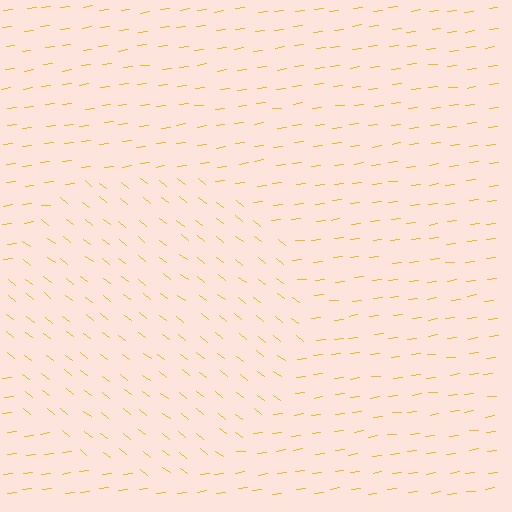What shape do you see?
I see a circle.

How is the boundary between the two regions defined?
The boundary is defined purely by a change in line orientation (approximately 45 degrees difference). All lines are the same color and thickness.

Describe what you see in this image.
The image is filled with small yellow line segments. A circle region in the image has lines oriented differently from the surrounding lines, creating a visible texture boundary.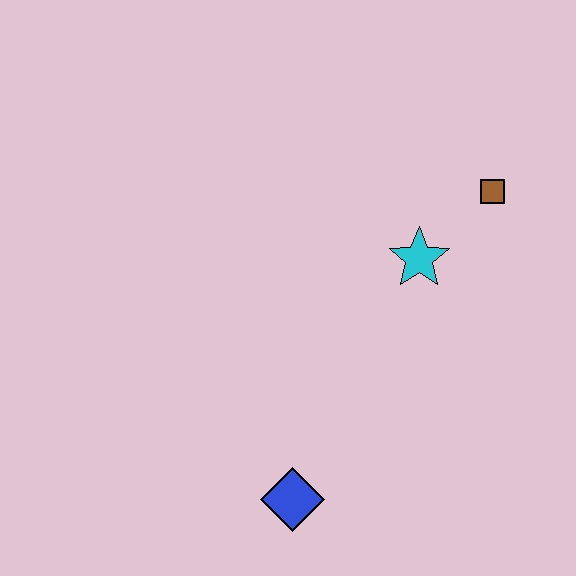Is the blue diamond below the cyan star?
Yes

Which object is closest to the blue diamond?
The cyan star is closest to the blue diamond.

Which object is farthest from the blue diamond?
The brown square is farthest from the blue diamond.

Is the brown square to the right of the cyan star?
Yes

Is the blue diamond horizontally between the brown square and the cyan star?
No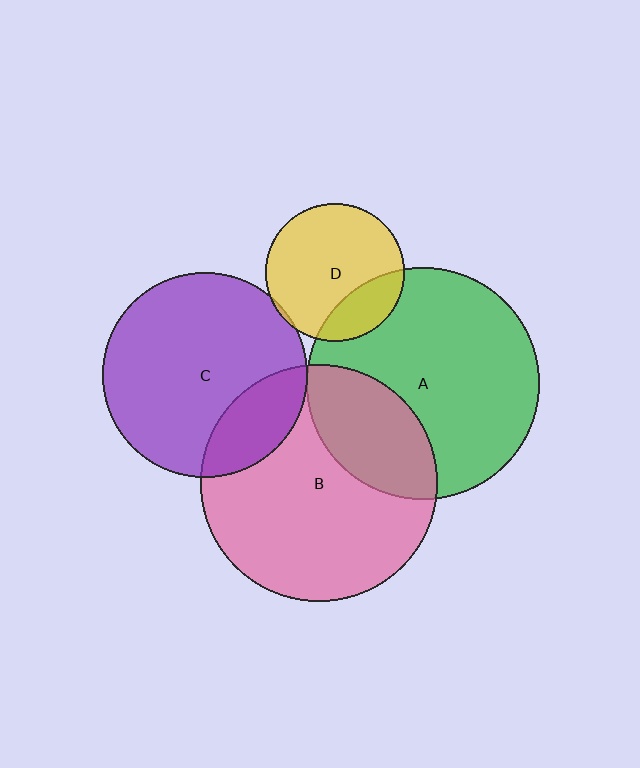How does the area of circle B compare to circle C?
Approximately 1.3 times.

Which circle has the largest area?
Circle B (pink).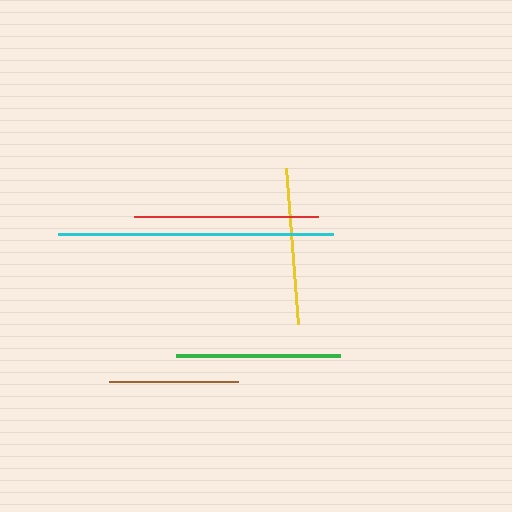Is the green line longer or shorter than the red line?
The red line is longer than the green line.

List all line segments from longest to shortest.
From longest to shortest: cyan, red, green, yellow, brown.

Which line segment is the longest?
The cyan line is the longest at approximately 274 pixels.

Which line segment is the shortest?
The brown line is the shortest at approximately 129 pixels.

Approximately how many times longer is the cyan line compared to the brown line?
The cyan line is approximately 2.1 times the length of the brown line.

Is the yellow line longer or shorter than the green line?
The green line is longer than the yellow line.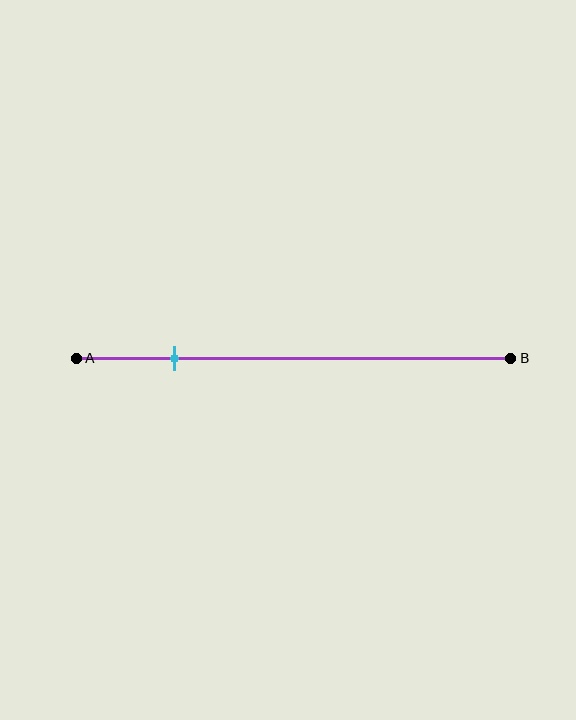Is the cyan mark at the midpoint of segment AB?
No, the mark is at about 25% from A, not at the 50% midpoint.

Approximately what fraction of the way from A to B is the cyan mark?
The cyan mark is approximately 25% of the way from A to B.